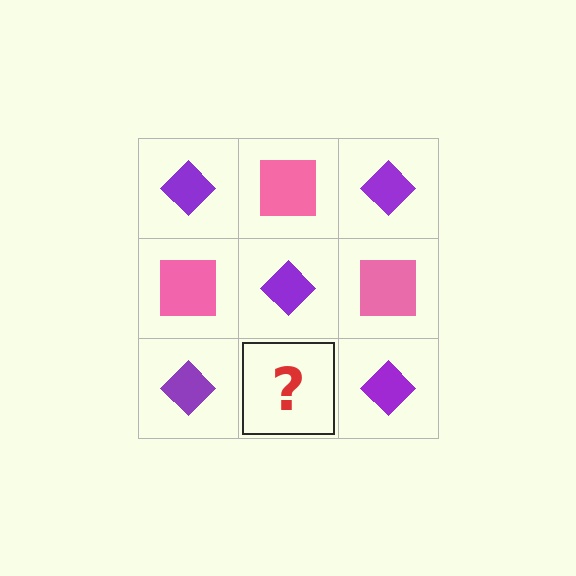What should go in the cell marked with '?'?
The missing cell should contain a pink square.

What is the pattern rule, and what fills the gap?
The rule is that it alternates purple diamond and pink square in a checkerboard pattern. The gap should be filled with a pink square.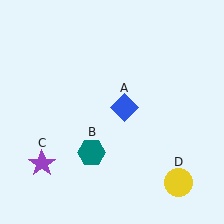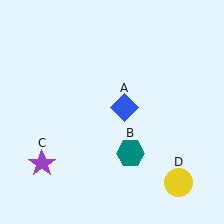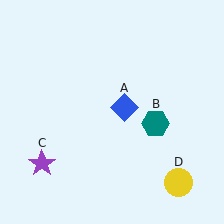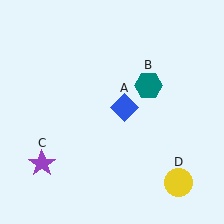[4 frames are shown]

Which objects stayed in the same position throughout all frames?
Blue diamond (object A) and purple star (object C) and yellow circle (object D) remained stationary.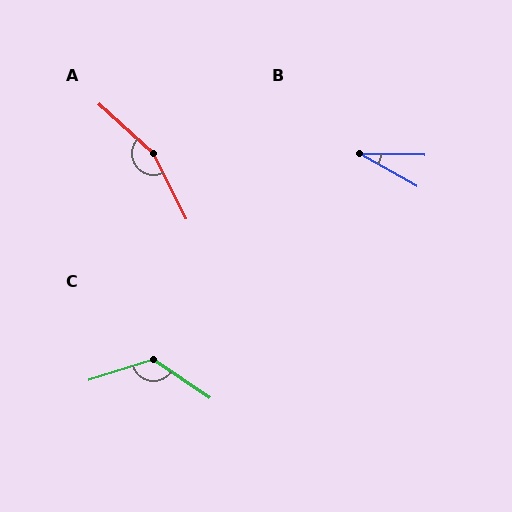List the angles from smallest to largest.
B (28°), C (128°), A (159°).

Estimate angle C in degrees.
Approximately 128 degrees.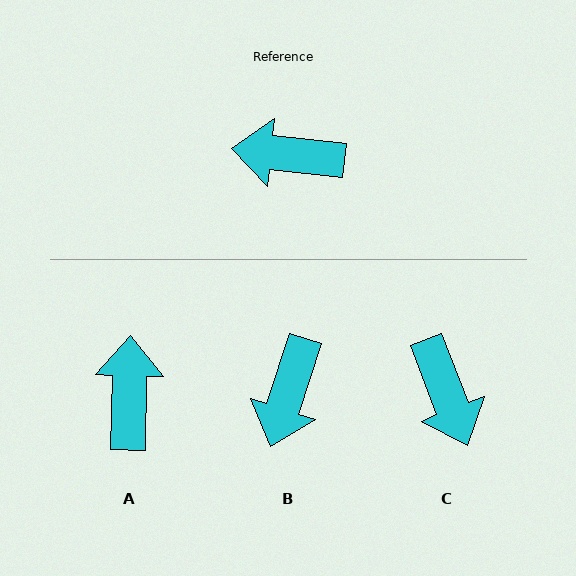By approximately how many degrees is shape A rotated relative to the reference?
Approximately 86 degrees clockwise.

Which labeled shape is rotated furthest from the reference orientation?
C, about 117 degrees away.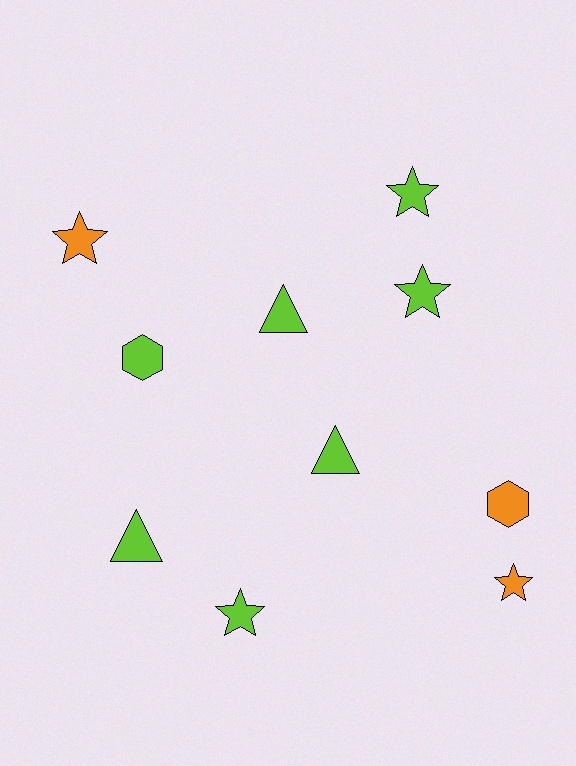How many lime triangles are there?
There are 3 lime triangles.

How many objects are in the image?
There are 10 objects.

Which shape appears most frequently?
Star, with 5 objects.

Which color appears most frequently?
Lime, with 7 objects.